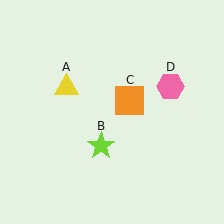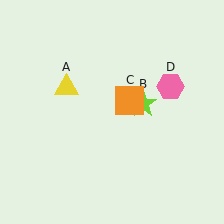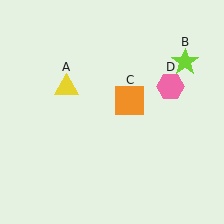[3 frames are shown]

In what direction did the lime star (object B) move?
The lime star (object B) moved up and to the right.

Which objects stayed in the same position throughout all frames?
Yellow triangle (object A) and orange square (object C) and pink hexagon (object D) remained stationary.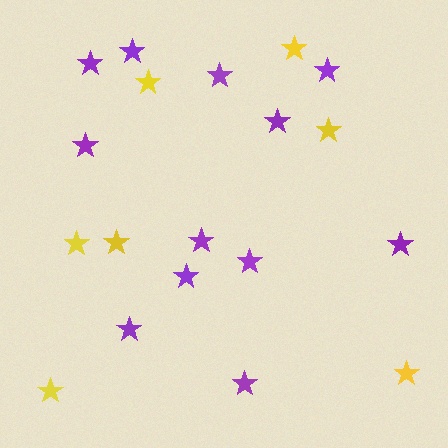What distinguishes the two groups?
There are 2 groups: one group of yellow stars (7) and one group of purple stars (12).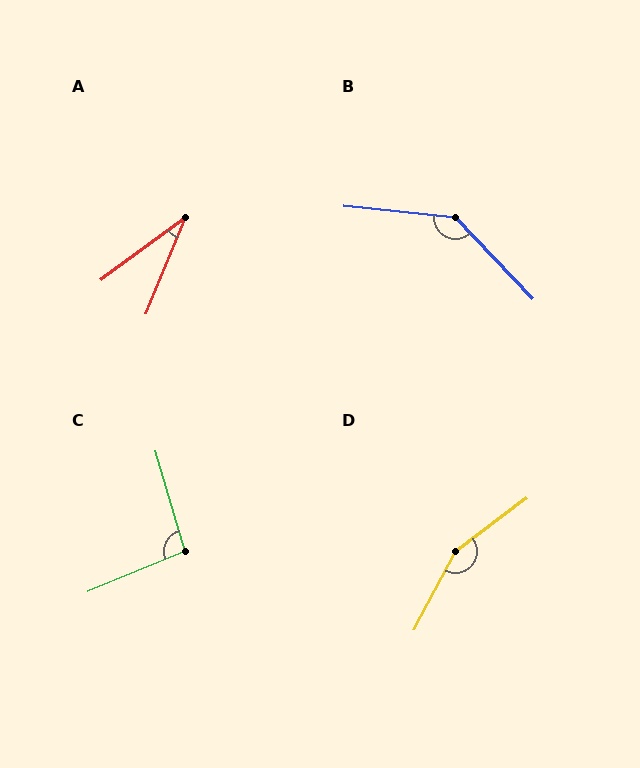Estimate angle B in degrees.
Approximately 139 degrees.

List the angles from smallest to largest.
A (31°), C (96°), B (139°), D (155°).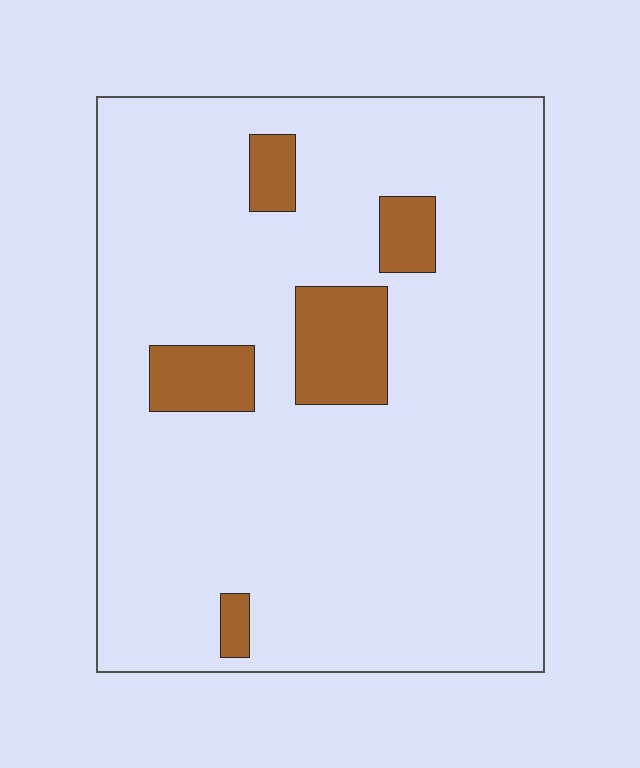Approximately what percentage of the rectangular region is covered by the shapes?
Approximately 10%.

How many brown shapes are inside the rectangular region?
5.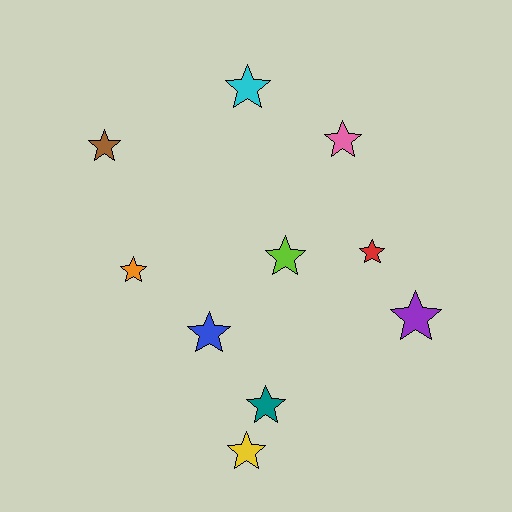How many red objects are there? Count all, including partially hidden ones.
There is 1 red object.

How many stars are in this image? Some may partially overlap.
There are 10 stars.